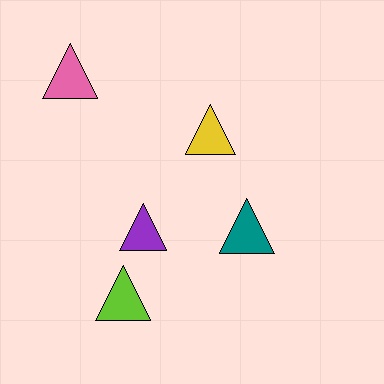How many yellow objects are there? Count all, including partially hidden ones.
There is 1 yellow object.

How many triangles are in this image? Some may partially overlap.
There are 5 triangles.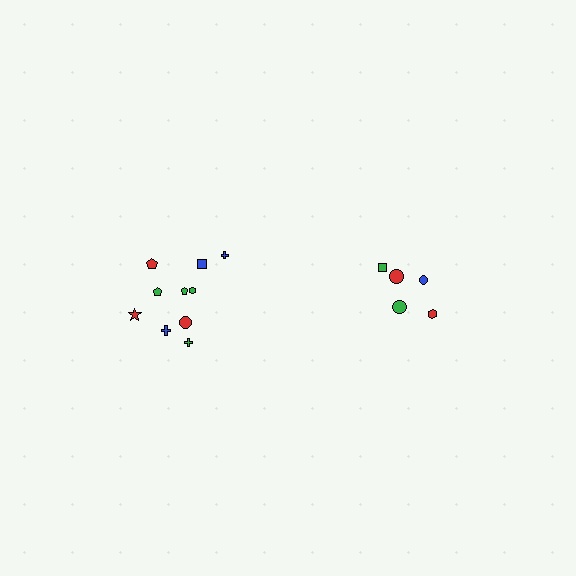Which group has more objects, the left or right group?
The left group.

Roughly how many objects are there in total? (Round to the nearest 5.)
Roughly 15 objects in total.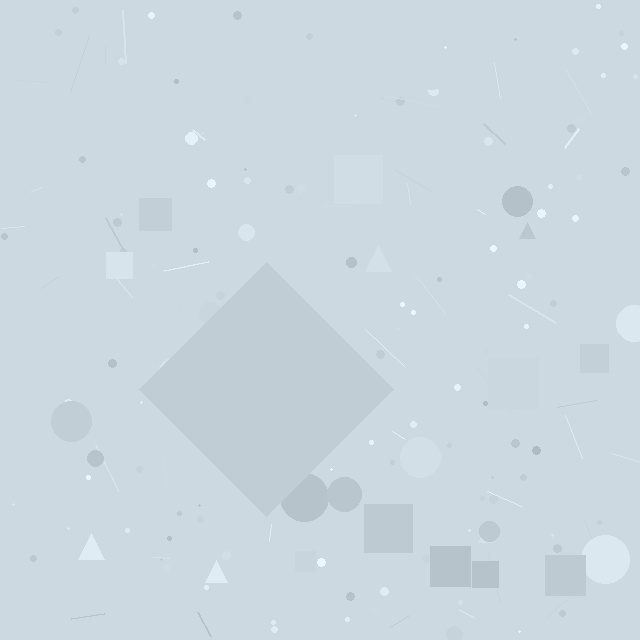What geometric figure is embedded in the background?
A diamond is embedded in the background.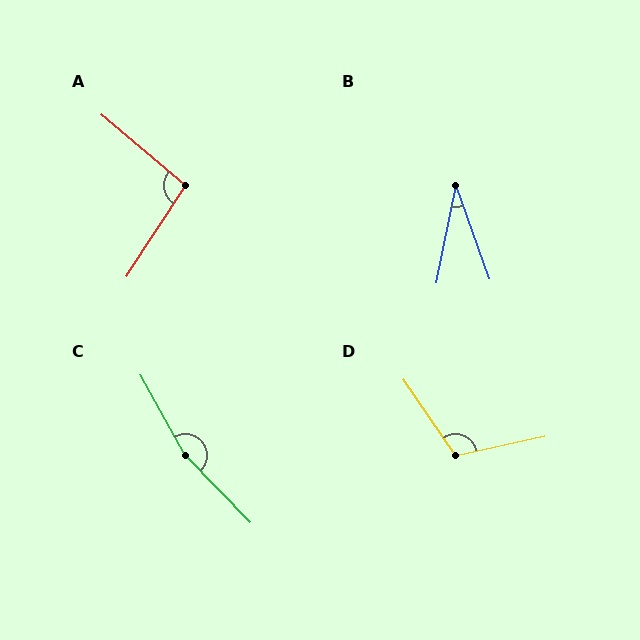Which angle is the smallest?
B, at approximately 31 degrees.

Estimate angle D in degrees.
Approximately 112 degrees.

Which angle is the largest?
C, at approximately 165 degrees.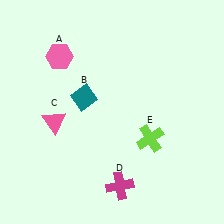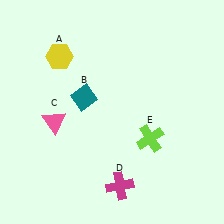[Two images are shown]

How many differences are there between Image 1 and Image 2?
There is 1 difference between the two images.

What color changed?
The hexagon (A) changed from pink in Image 1 to yellow in Image 2.